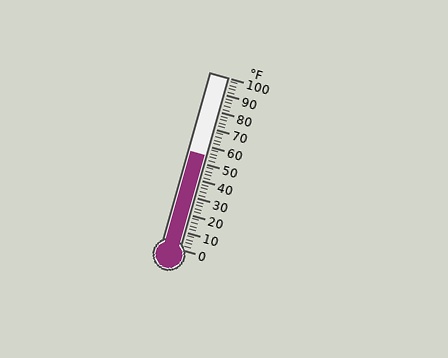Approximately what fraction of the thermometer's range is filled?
The thermometer is filled to approximately 55% of its range.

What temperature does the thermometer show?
The thermometer shows approximately 54°F.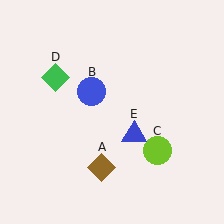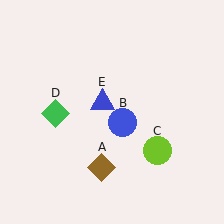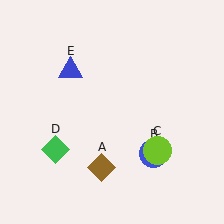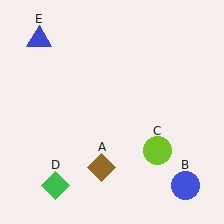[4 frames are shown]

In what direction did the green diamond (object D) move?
The green diamond (object D) moved down.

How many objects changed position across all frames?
3 objects changed position: blue circle (object B), green diamond (object D), blue triangle (object E).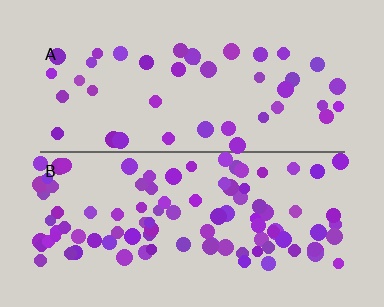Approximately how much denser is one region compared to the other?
Approximately 2.4× — region B over region A.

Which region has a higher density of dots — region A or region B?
B (the bottom).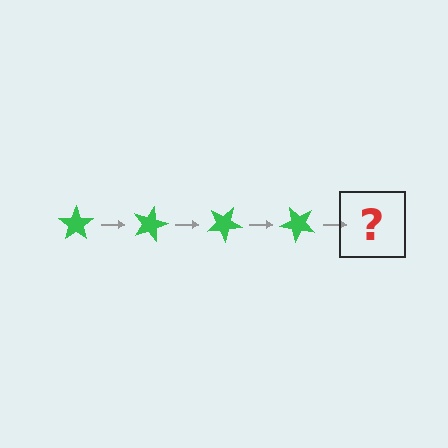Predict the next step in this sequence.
The next step is a green star rotated 60 degrees.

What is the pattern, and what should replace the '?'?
The pattern is that the star rotates 15 degrees each step. The '?' should be a green star rotated 60 degrees.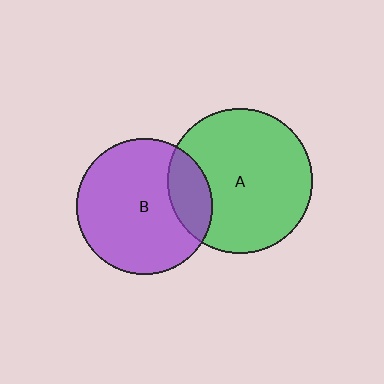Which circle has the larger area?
Circle A (green).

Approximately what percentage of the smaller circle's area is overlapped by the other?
Approximately 20%.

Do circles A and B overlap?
Yes.